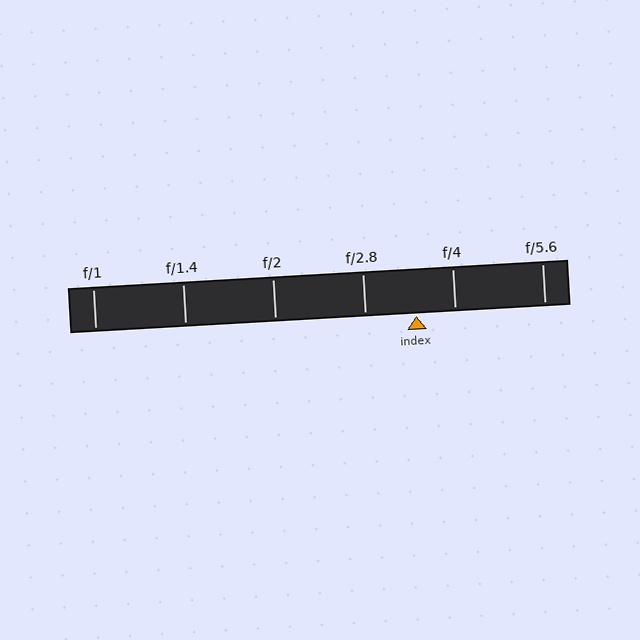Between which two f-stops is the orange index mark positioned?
The index mark is between f/2.8 and f/4.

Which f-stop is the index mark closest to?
The index mark is closest to f/4.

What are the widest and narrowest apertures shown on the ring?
The widest aperture shown is f/1 and the narrowest is f/5.6.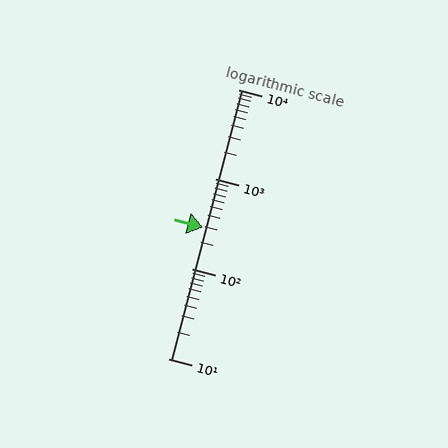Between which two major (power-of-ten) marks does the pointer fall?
The pointer is between 100 and 1000.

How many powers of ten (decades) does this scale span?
The scale spans 3 decades, from 10 to 10000.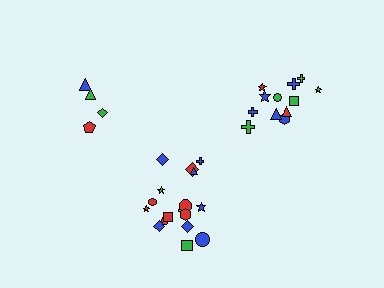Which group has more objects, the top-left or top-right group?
The top-right group.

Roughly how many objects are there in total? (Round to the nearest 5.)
Roughly 35 objects in total.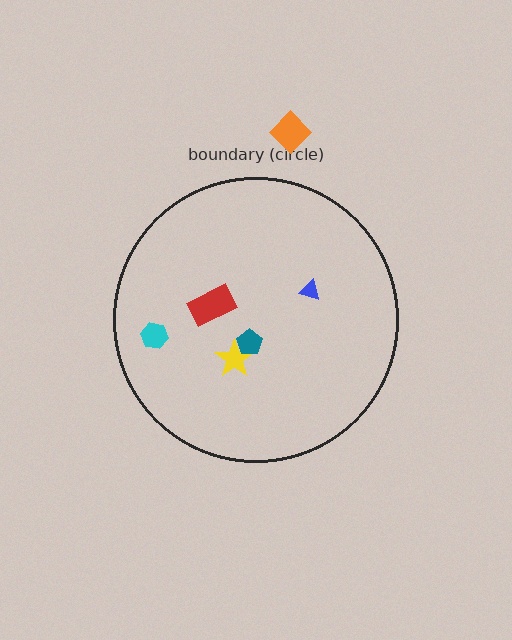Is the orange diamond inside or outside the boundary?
Outside.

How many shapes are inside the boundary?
5 inside, 1 outside.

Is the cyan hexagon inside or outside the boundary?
Inside.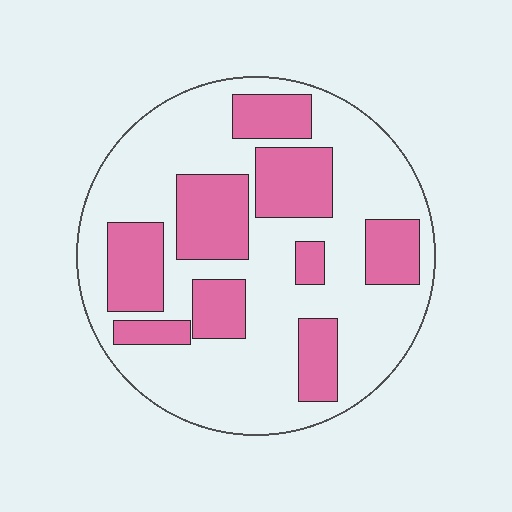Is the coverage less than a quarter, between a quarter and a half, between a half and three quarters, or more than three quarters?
Between a quarter and a half.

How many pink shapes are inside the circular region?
9.